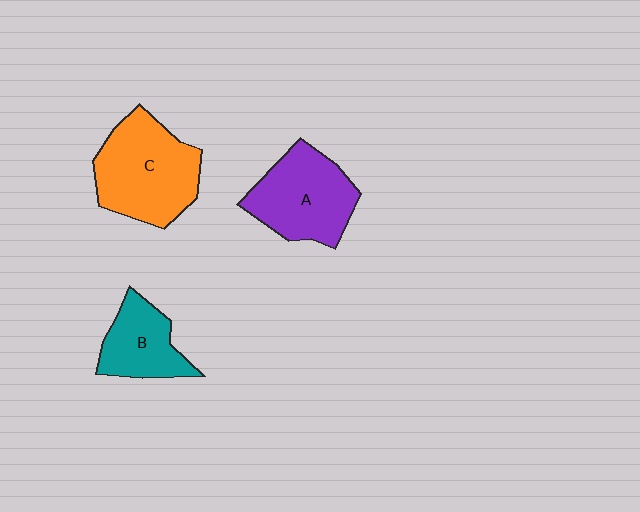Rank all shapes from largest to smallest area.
From largest to smallest: C (orange), A (purple), B (teal).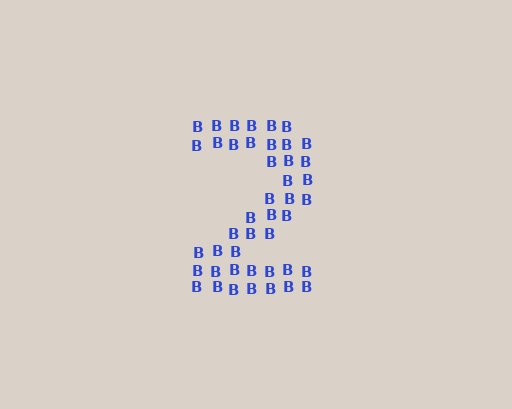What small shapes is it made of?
It is made of small letter B's.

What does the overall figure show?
The overall figure shows the digit 2.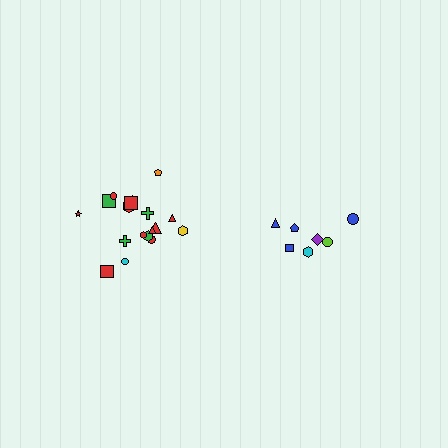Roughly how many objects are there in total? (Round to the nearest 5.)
Roughly 25 objects in total.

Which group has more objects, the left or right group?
The left group.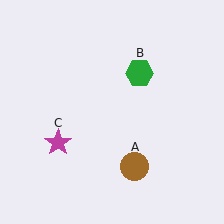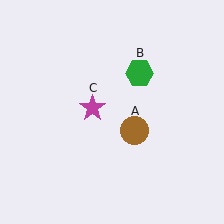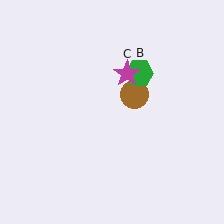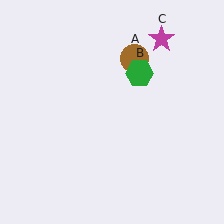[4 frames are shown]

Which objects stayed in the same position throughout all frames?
Green hexagon (object B) remained stationary.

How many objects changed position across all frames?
2 objects changed position: brown circle (object A), magenta star (object C).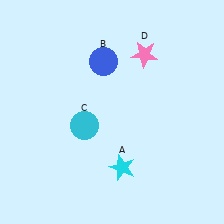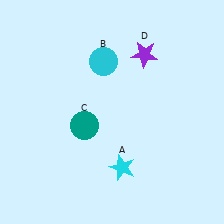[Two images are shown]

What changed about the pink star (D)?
In Image 1, D is pink. In Image 2, it changed to purple.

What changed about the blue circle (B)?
In Image 1, B is blue. In Image 2, it changed to cyan.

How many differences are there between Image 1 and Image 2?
There are 3 differences between the two images.